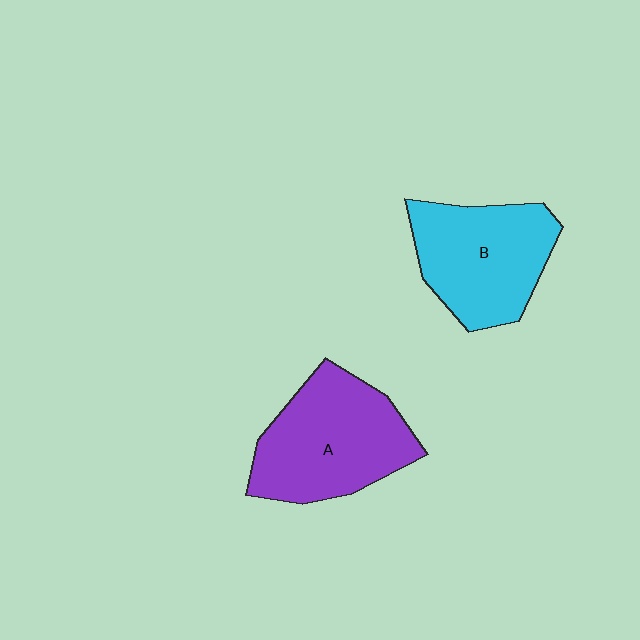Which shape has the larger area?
Shape A (purple).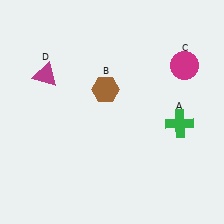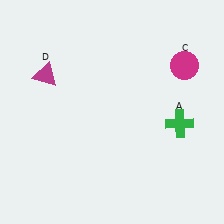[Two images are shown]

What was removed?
The brown hexagon (B) was removed in Image 2.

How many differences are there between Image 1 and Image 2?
There is 1 difference between the two images.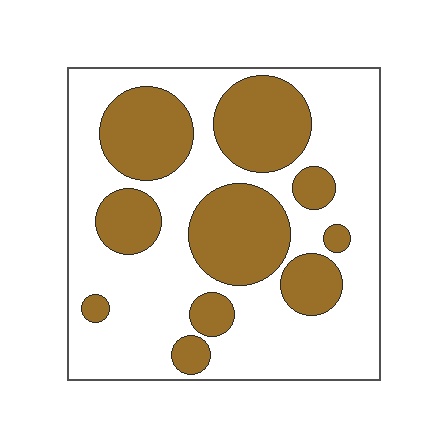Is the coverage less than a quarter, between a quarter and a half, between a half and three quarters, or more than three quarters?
Between a quarter and a half.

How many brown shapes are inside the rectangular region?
10.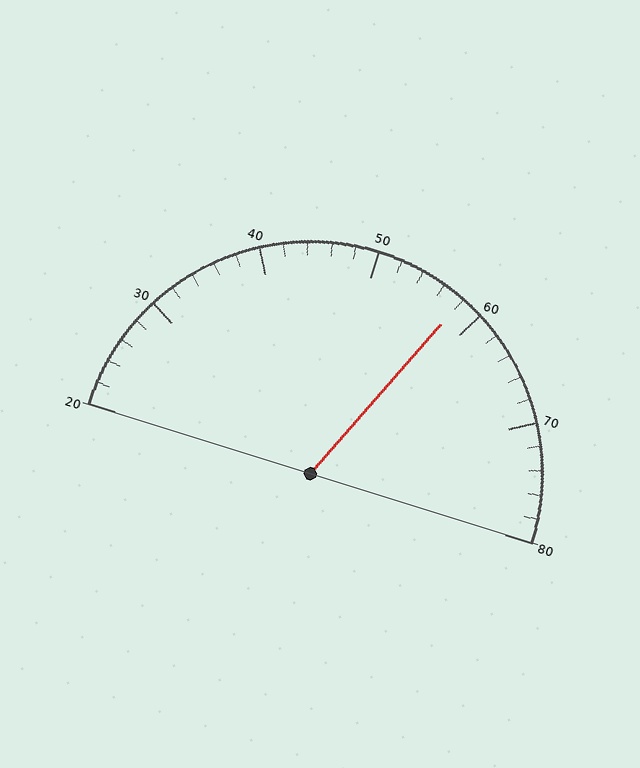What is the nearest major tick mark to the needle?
The nearest major tick mark is 60.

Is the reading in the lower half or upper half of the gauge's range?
The reading is in the upper half of the range (20 to 80).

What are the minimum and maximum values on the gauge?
The gauge ranges from 20 to 80.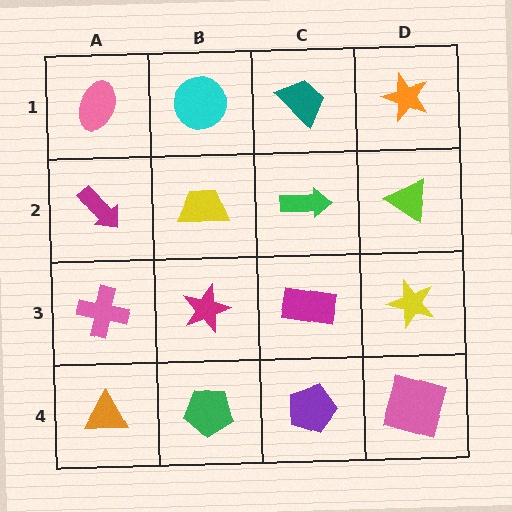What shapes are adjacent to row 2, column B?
A cyan circle (row 1, column B), a magenta star (row 3, column B), a magenta arrow (row 2, column A), a green arrow (row 2, column C).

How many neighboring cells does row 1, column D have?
2.